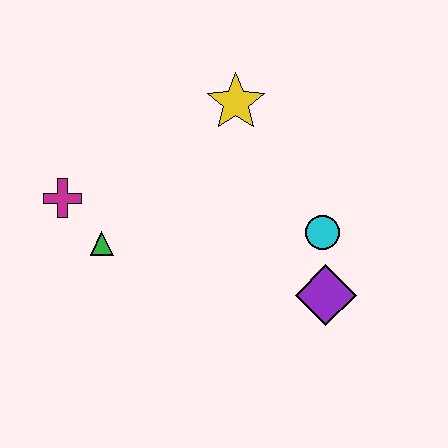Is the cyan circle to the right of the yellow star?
Yes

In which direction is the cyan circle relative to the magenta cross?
The cyan circle is to the right of the magenta cross.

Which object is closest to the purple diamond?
The cyan circle is closest to the purple diamond.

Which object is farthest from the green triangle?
The purple diamond is farthest from the green triangle.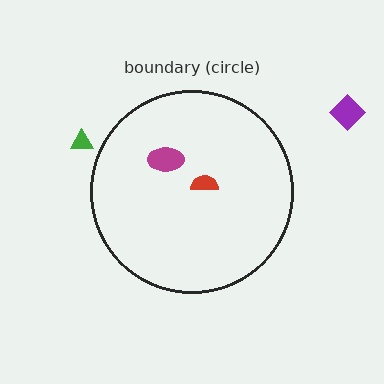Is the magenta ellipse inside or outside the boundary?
Inside.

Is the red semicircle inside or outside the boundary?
Inside.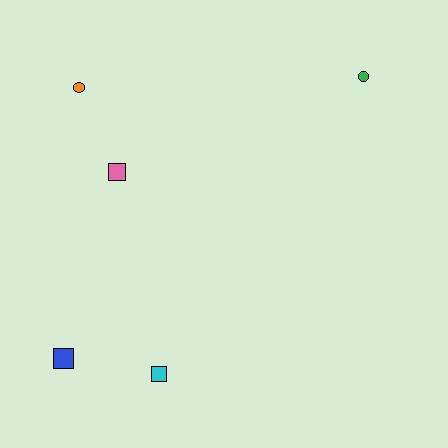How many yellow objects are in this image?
There are no yellow objects.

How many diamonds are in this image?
There are no diamonds.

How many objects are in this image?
There are 5 objects.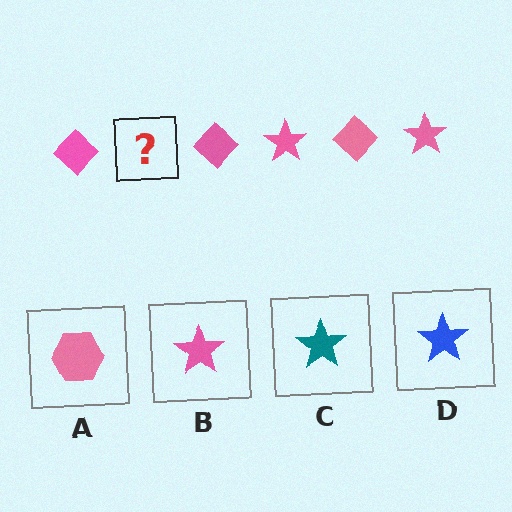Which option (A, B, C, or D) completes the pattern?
B.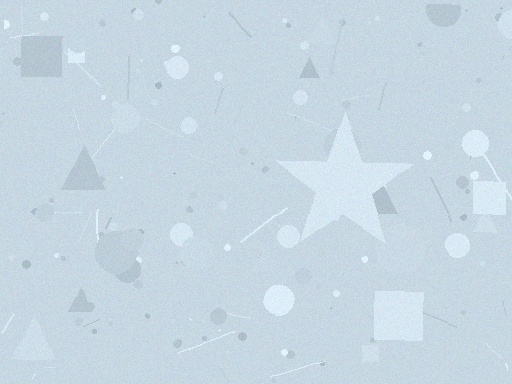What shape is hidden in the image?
A star is hidden in the image.